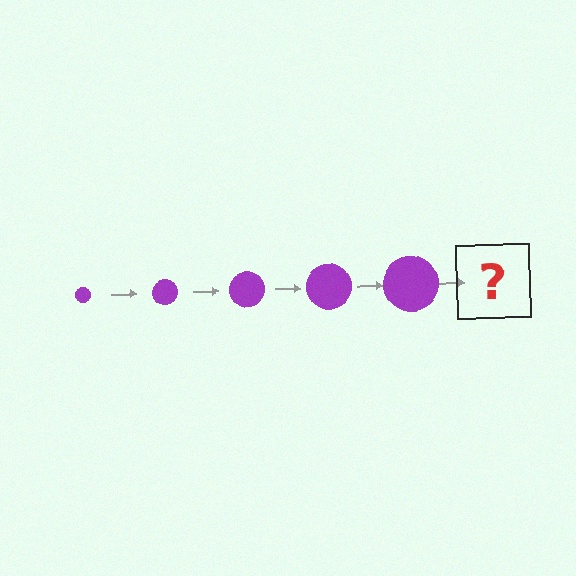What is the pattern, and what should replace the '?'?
The pattern is that the circle gets progressively larger each step. The '?' should be a purple circle, larger than the previous one.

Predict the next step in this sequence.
The next step is a purple circle, larger than the previous one.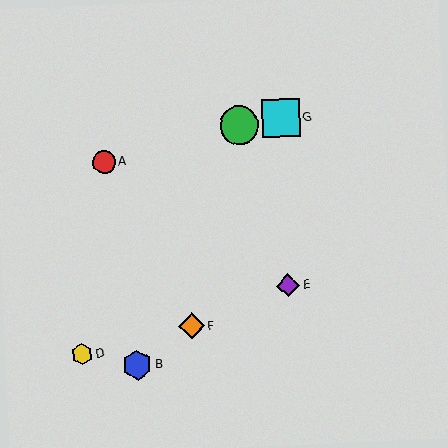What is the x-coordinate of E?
Object E is at x≈288.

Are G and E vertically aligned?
Yes, both are at x≈281.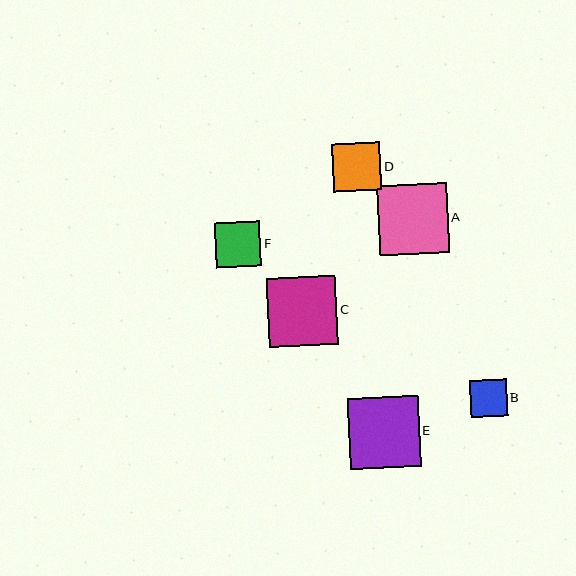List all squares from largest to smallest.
From largest to smallest: E, A, C, D, F, B.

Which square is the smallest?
Square B is the smallest with a size of approximately 37 pixels.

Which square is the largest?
Square E is the largest with a size of approximately 71 pixels.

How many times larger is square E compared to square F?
Square E is approximately 1.6 times the size of square F.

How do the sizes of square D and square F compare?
Square D and square F are approximately the same size.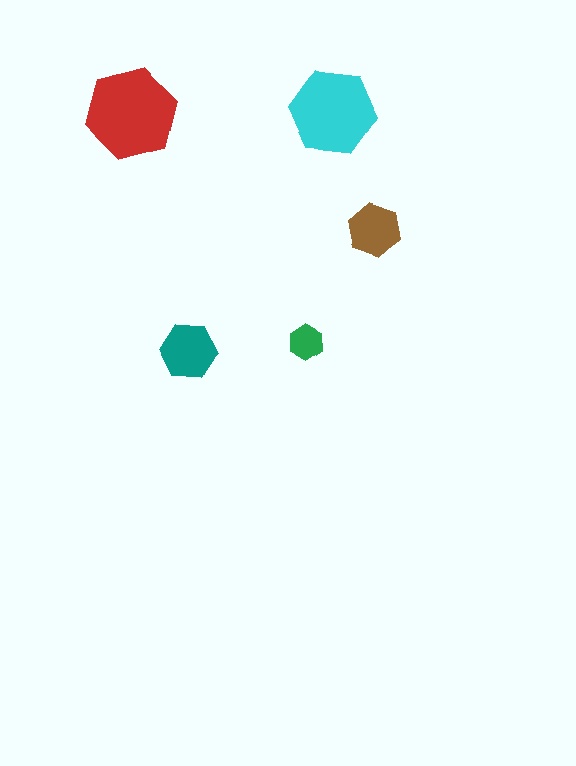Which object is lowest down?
The teal hexagon is bottommost.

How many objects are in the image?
There are 5 objects in the image.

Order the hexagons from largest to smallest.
the red one, the cyan one, the teal one, the brown one, the green one.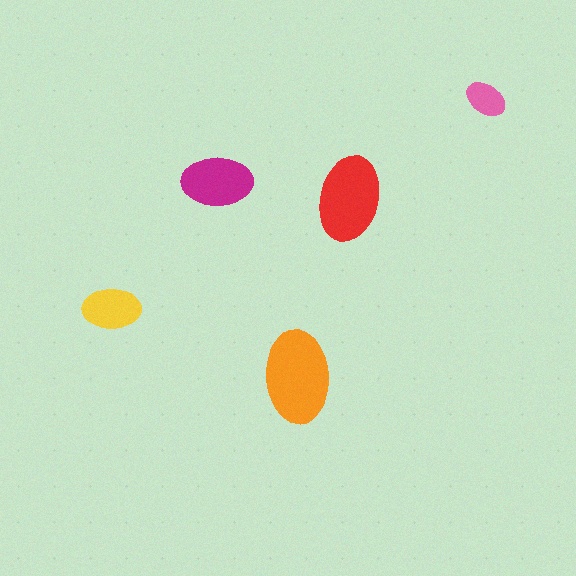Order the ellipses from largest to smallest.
the orange one, the red one, the magenta one, the yellow one, the pink one.